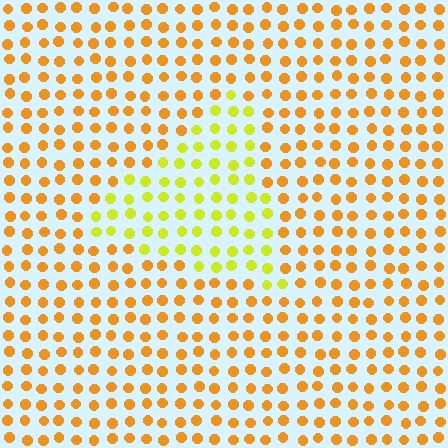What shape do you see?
I see a triangle.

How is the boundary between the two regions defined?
The boundary is defined purely by a slight shift in hue (about 36 degrees). Spacing, size, and orientation are identical on both sides.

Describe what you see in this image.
The image is filled with small orange elements in a uniform arrangement. A triangle-shaped region is visible where the elements are tinted to a slightly different hue, forming a subtle color boundary.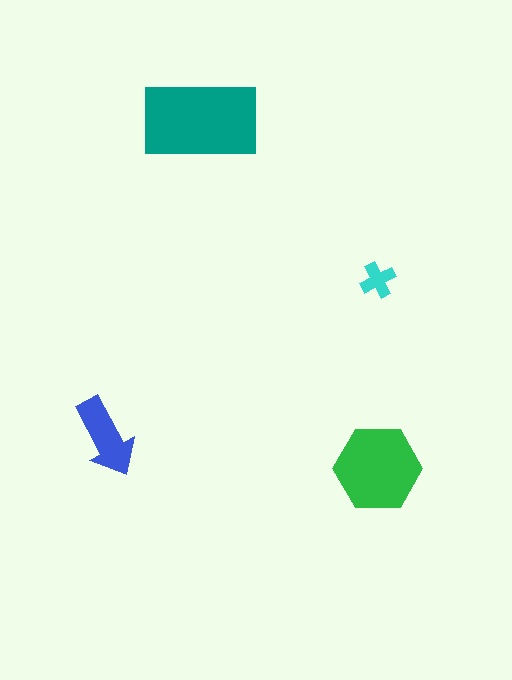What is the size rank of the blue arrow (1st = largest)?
3rd.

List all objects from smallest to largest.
The cyan cross, the blue arrow, the green hexagon, the teal rectangle.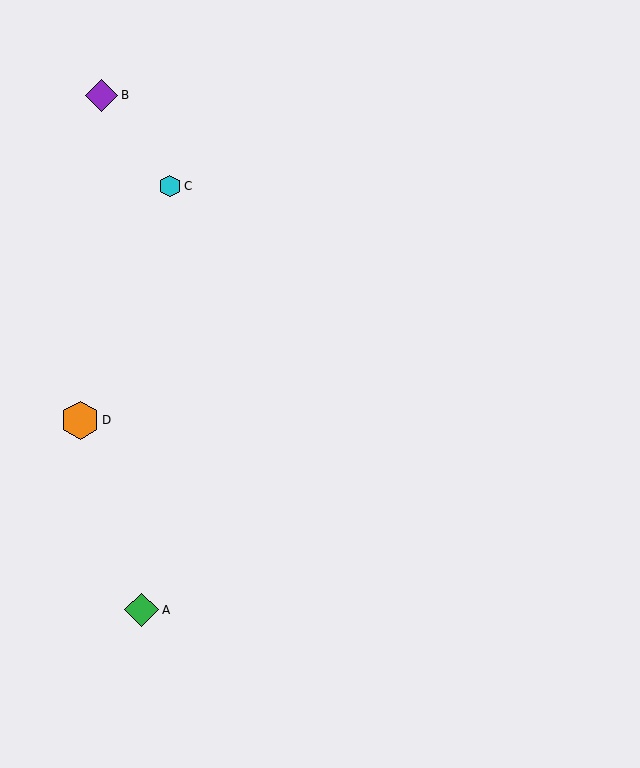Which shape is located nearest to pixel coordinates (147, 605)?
The green diamond (labeled A) at (142, 610) is nearest to that location.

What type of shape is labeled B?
Shape B is a purple diamond.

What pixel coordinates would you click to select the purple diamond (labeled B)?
Click at (101, 95) to select the purple diamond B.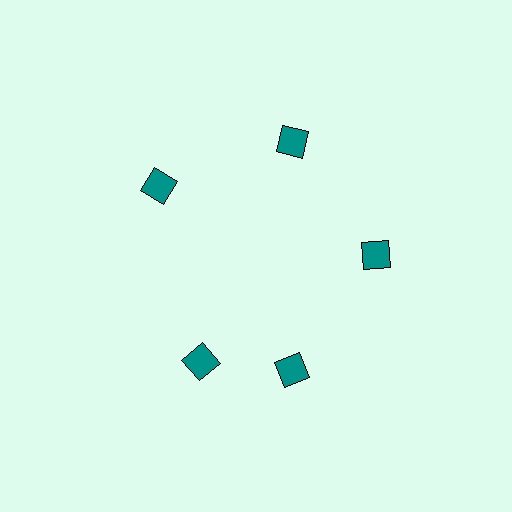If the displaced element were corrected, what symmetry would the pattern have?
It would have 5-fold rotational symmetry — the pattern would map onto itself every 72 degrees.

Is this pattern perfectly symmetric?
No. The 5 teal diamonds are arranged in a ring, but one element near the 8 o'clock position is rotated out of alignment along the ring, breaking the 5-fold rotational symmetry.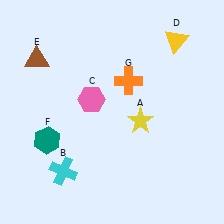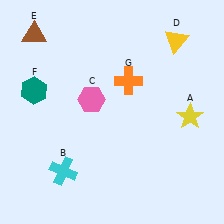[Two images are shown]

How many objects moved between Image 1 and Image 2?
3 objects moved between the two images.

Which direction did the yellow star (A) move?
The yellow star (A) moved right.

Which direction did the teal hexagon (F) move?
The teal hexagon (F) moved up.